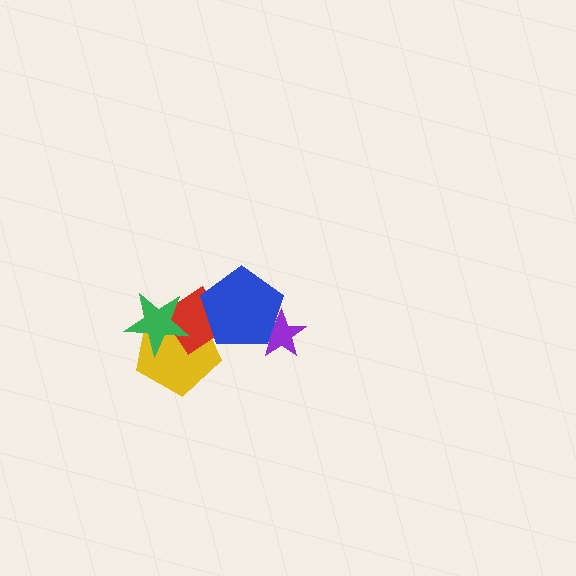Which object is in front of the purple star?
The blue pentagon is in front of the purple star.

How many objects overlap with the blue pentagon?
3 objects overlap with the blue pentagon.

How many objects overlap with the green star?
2 objects overlap with the green star.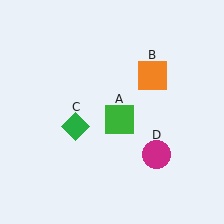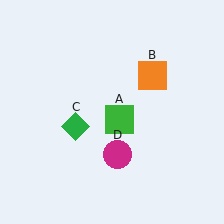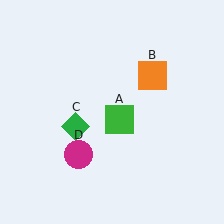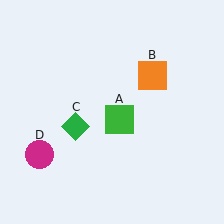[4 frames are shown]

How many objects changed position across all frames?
1 object changed position: magenta circle (object D).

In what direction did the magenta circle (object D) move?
The magenta circle (object D) moved left.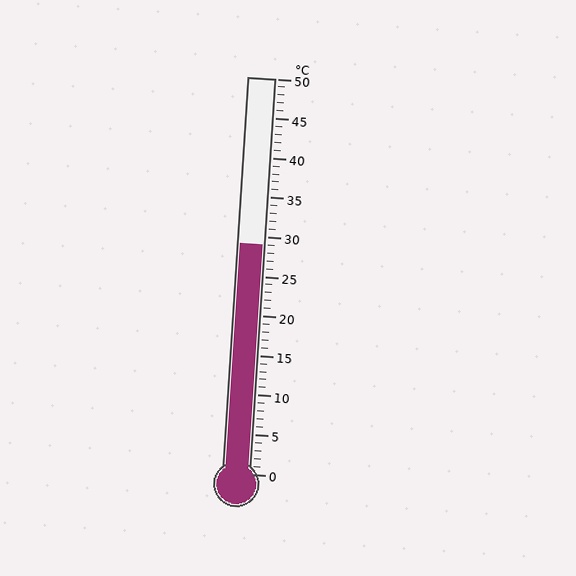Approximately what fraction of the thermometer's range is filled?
The thermometer is filled to approximately 60% of its range.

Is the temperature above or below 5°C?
The temperature is above 5°C.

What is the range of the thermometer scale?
The thermometer scale ranges from 0°C to 50°C.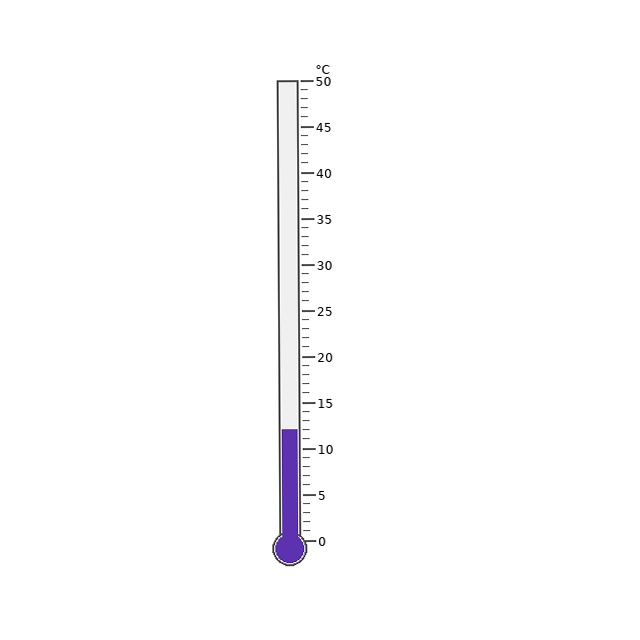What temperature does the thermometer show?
The thermometer shows approximately 12°C.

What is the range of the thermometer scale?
The thermometer scale ranges from 0°C to 50°C.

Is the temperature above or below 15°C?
The temperature is below 15°C.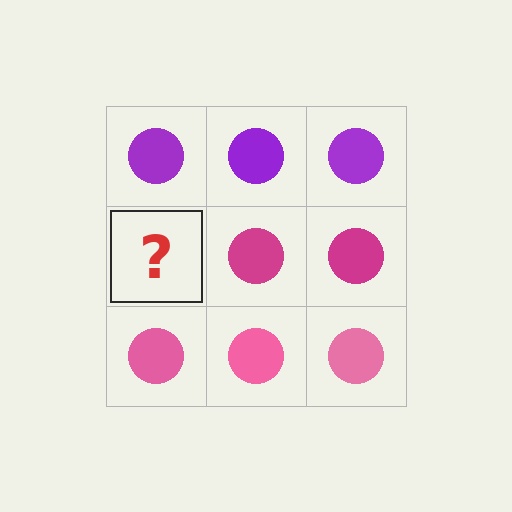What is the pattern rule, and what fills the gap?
The rule is that each row has a consistent color. The gap should be filled with a magenta circle.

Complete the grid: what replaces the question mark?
The question mark should be replaced with a magenta circle.